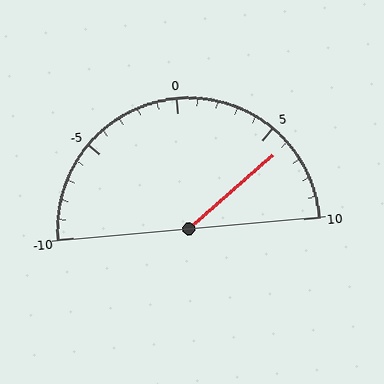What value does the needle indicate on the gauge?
The needle indicates approximately 6.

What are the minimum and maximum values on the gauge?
The gauge ranges from -10 to 10.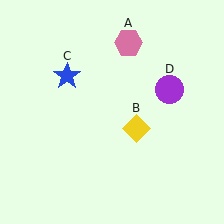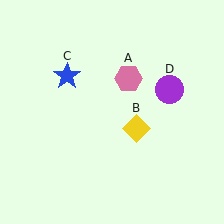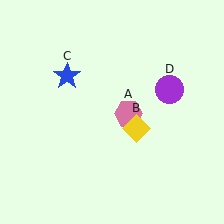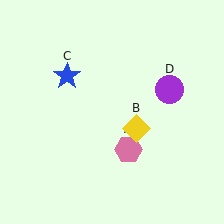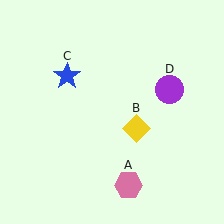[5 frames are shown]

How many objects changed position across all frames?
1 object changed position: pink hexagon (object A).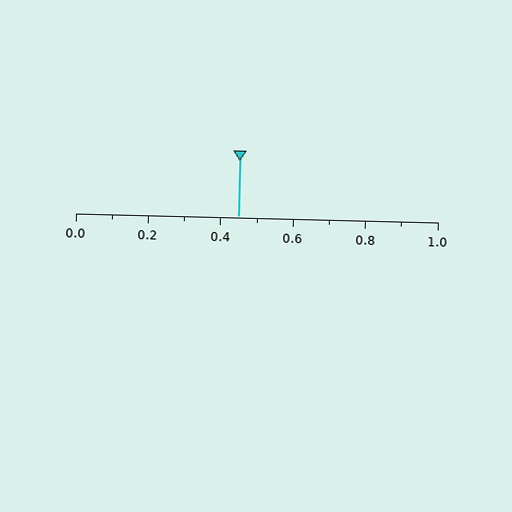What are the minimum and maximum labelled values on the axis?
The axis runs from 0.0 to 1.0.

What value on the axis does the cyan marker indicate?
The marker indicates approximately 0.45.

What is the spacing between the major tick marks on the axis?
The major ticks are spaced 0.2 apart.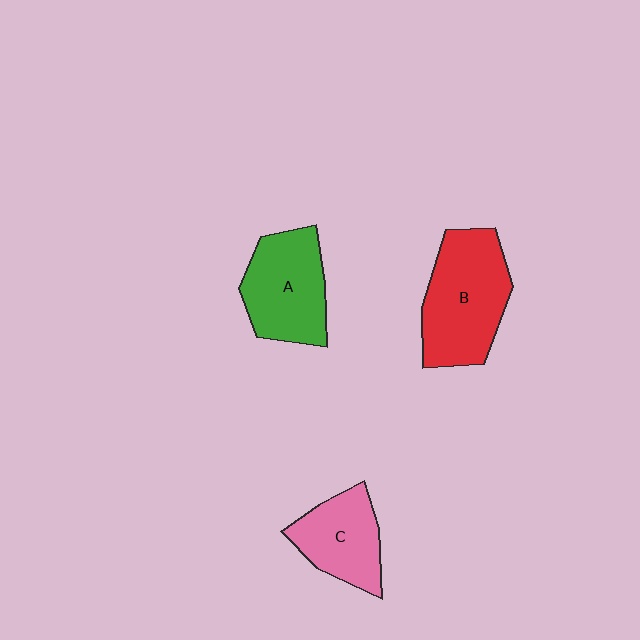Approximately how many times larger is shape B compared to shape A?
Approximately 1.2 times.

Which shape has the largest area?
Shape B (red).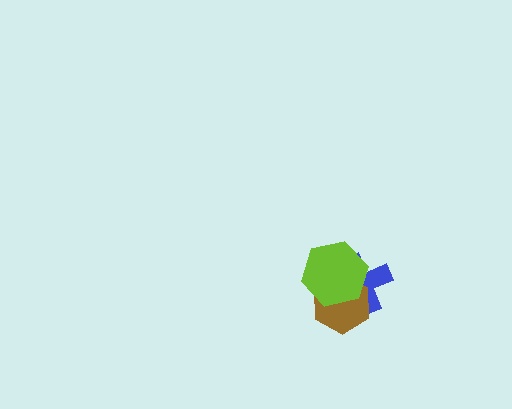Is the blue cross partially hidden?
Yes, it is partially covered by another shape.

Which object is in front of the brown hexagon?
The lime hexagon is in front of the brown hexagon.